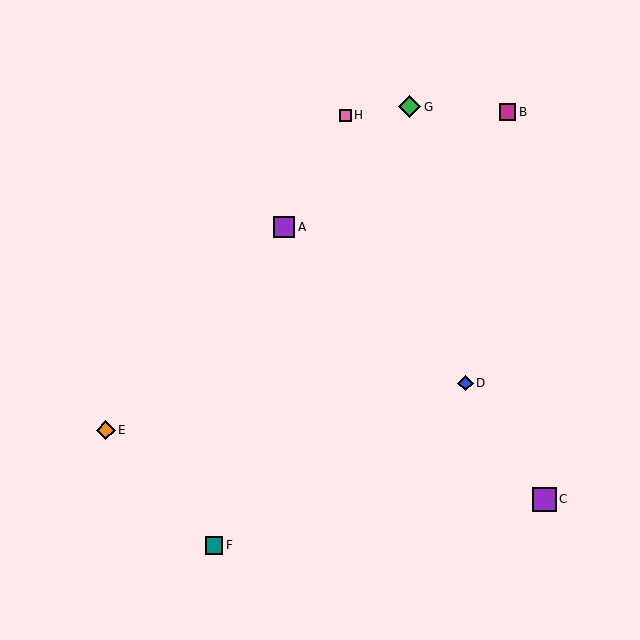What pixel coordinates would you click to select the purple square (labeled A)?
Click at (284, 227) to select the purple square A.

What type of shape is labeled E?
Shape E is an orange diamond.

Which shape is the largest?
The purple square (labeled C) is the largest.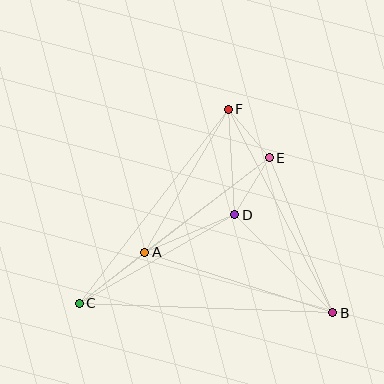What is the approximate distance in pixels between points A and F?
The distance between A and F is approximately 165 pixels.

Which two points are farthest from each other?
Points B and C are farthest from each other.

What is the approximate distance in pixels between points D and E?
The distance between D and E is approximately 67 pixels.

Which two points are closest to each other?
Points E and F are closest to each other.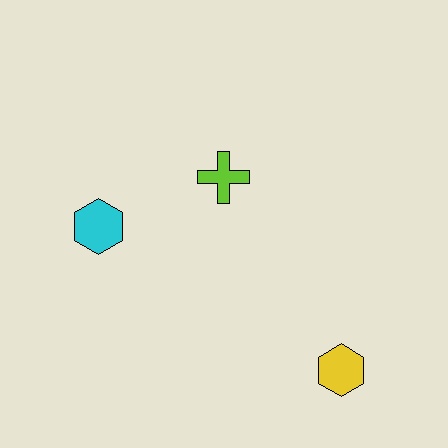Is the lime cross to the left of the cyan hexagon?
No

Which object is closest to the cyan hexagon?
The lime cross is closest to the cyan hexagon.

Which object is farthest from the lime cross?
The yellow hexagon is farthest from the lime cross.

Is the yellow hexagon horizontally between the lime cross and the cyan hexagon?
No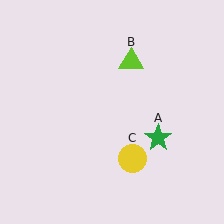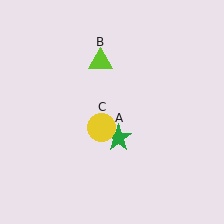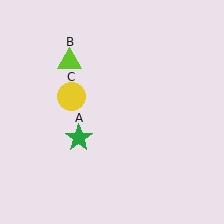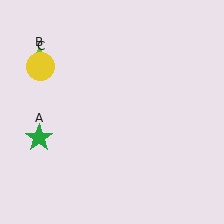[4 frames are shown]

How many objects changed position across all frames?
3 objects changed position: green star (object A), lime triangle (object B), yellow circle (object C).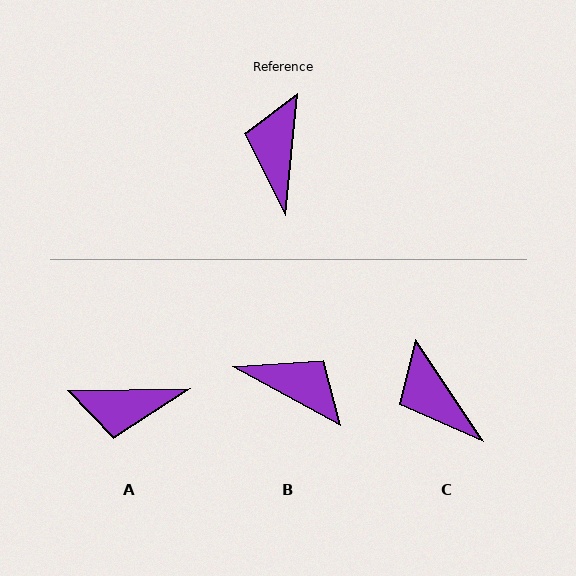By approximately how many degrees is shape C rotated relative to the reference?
Approximately 40 degrees counter-clockwise.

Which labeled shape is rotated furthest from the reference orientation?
B, about 112 degrees away.